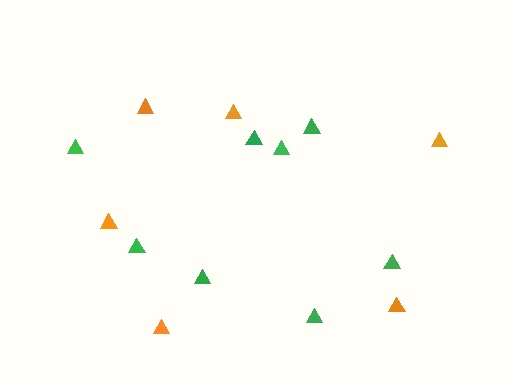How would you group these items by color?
There are 2 groups: one group of orange triangles (6) and one group of green triangles (8).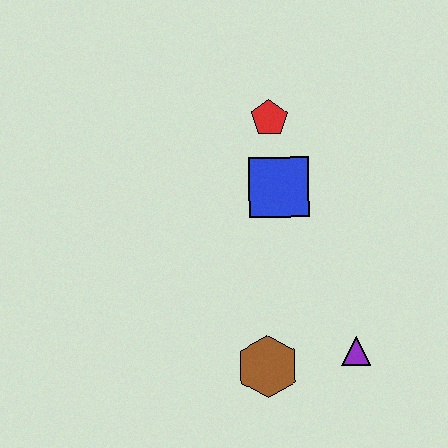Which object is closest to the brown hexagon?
The purple triangle is closest to the brown hexagon.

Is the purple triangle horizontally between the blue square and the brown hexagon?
No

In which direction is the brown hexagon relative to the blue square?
The brown hexagon is below the blue square.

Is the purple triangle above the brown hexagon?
Yes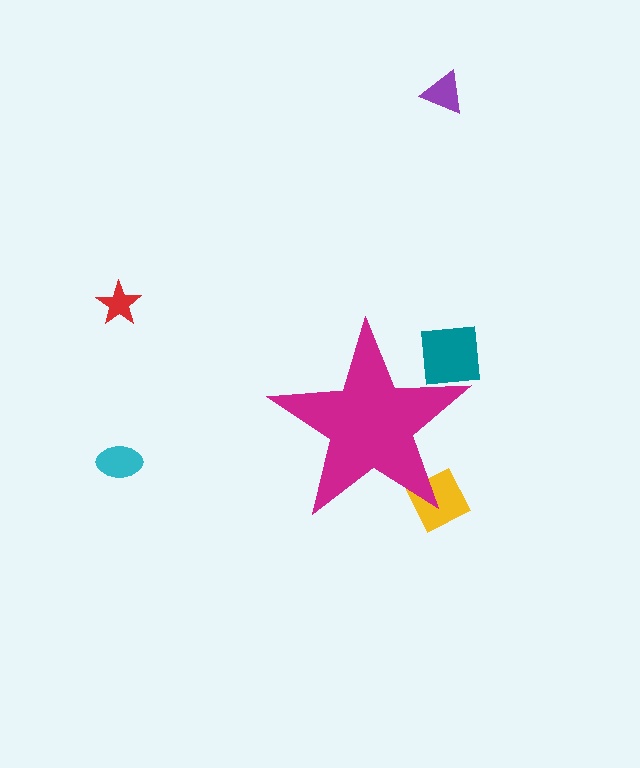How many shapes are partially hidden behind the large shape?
2 shapes are partially hidden.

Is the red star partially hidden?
No, the red star is fully visible.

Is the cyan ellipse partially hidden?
No, the cyan ellipse is fully visible.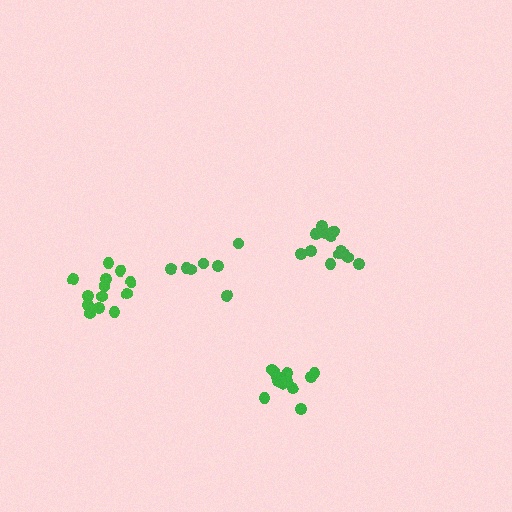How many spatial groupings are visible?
There are 4 spatial groupings.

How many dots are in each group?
Group 1: 13 dots, Group 2: 12 dots, Group 3: 13 dots, Group 4: 7 dots (45 total).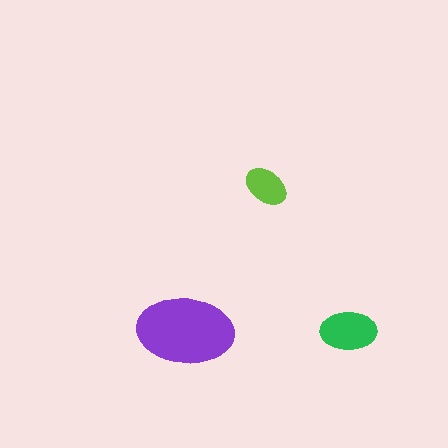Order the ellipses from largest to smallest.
the purple one, the green one, the lime one.